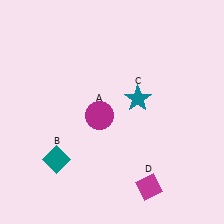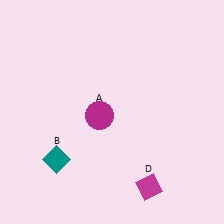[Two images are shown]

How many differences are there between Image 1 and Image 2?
There is 1 difference between the two images.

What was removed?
The teal star (C) was removed in Image 2.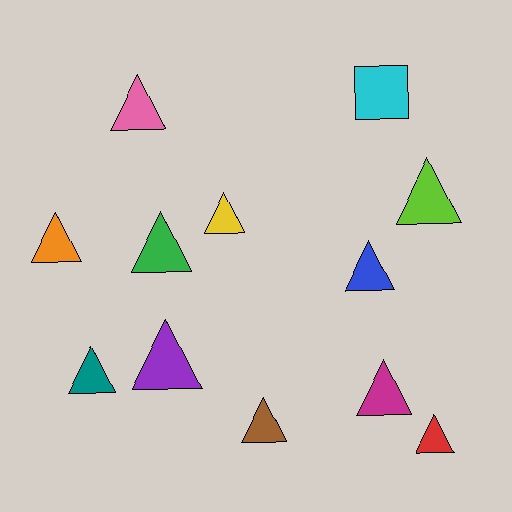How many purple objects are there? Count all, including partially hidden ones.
There is 1 purple object.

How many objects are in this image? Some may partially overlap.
There are 12 objects.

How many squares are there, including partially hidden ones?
There is 1 square.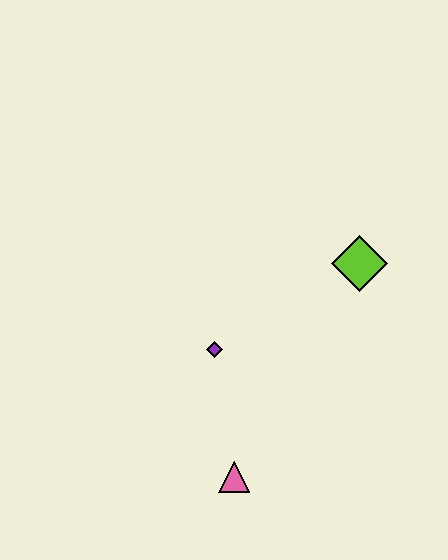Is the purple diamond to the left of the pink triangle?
Yes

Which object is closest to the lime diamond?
The purple diamond is closest to the lime diamond.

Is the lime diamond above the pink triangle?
Yes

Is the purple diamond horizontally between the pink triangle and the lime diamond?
No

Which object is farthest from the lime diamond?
The pink triangle is farthest from the lime diamond.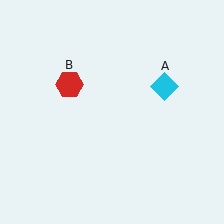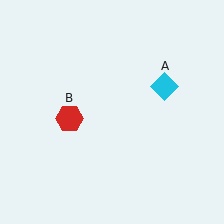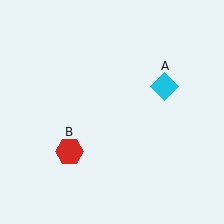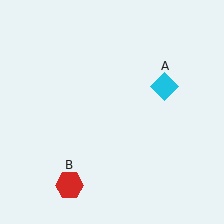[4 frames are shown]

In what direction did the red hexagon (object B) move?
The red hexagon (object B) moved down.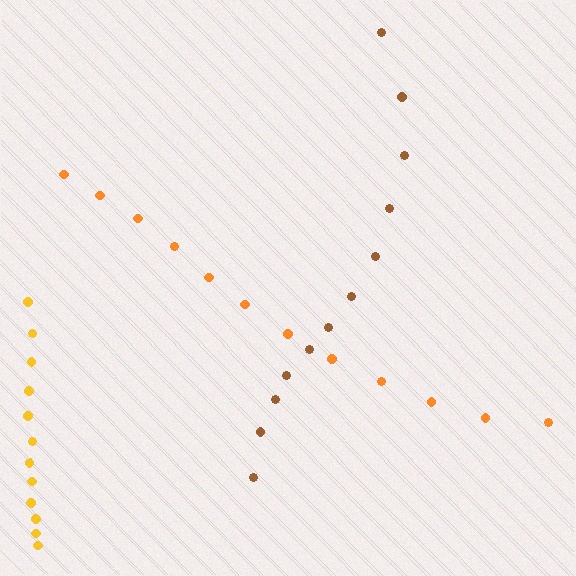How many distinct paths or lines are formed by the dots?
There are 3 distinct paths.